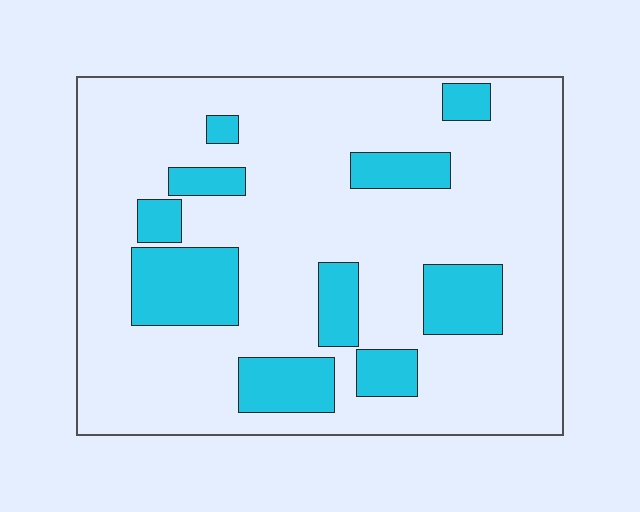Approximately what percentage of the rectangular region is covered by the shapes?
Approximately 20%.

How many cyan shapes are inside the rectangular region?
10.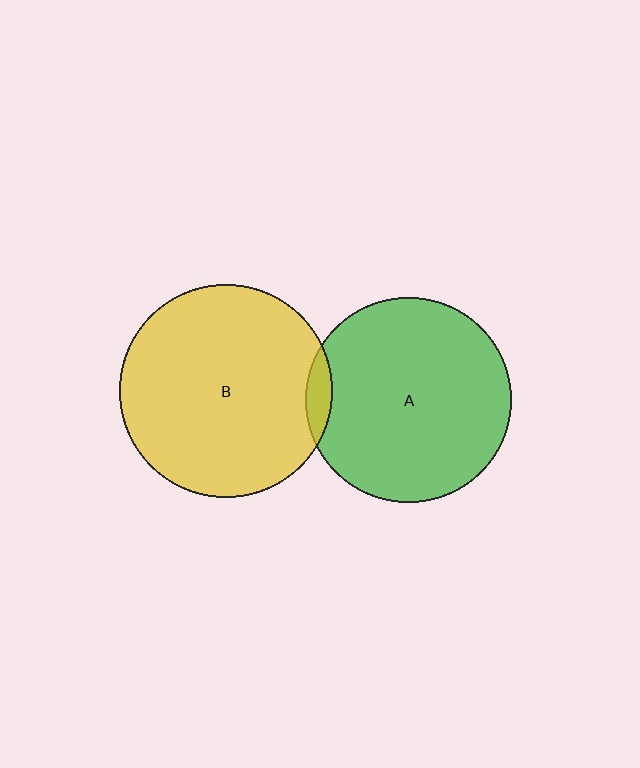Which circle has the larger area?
Circle B (yellow).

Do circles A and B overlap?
Yes.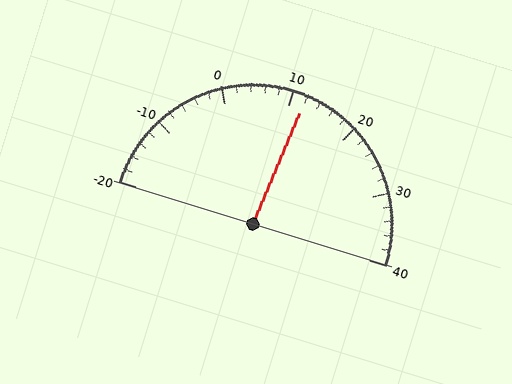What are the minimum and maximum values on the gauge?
The gauge ranges from -20 to 40.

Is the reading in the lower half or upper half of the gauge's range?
The reading is in the upper half of the range (-20 to 40).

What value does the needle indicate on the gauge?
The needle indicates approximately 12.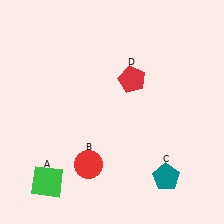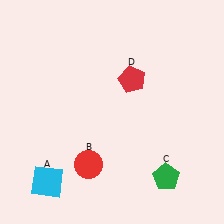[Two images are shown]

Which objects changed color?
A changed from green to cyan. C changed from teal to green.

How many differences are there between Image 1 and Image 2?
There are 2 differences between the two images.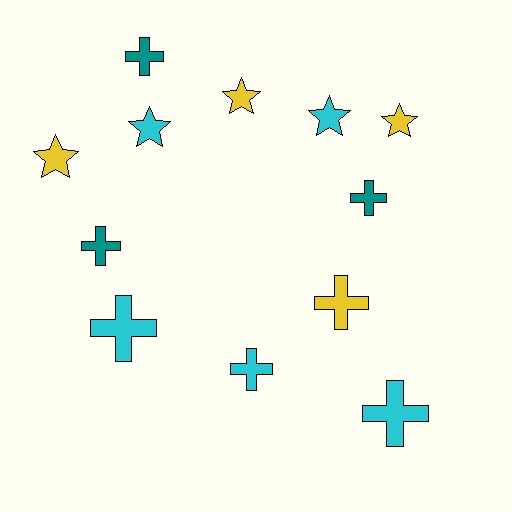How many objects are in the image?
There are 12 objects.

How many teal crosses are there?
There are 3 teal crosses.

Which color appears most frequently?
Cyan, with 5 objects.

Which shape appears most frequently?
Cross, with 7 objects.